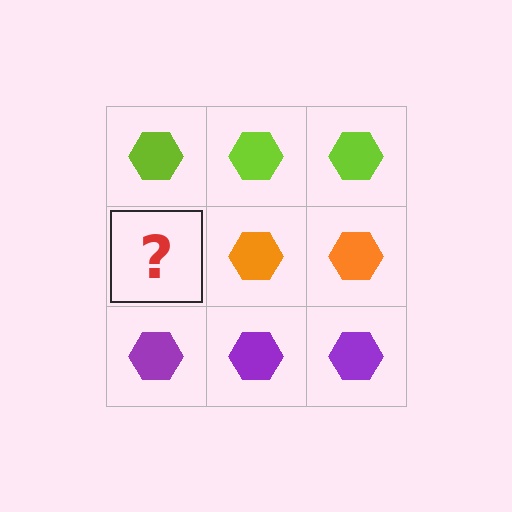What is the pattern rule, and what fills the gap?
The rule is that each row has a consistent color. The gap should be filled with an orange hexagon.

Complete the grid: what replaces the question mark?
The question mark should be replaced with an orange hexagon.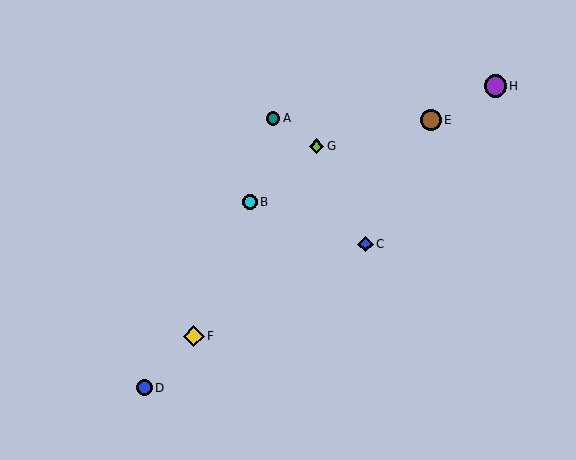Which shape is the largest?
The purple circle (labeled H) is the largest.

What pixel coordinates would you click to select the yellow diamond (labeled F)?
Click at (194, 336) to select the yellow diamond F.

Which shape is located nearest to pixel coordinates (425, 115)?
The brown circle (labeled E) at (431, 120) is nearest to that location.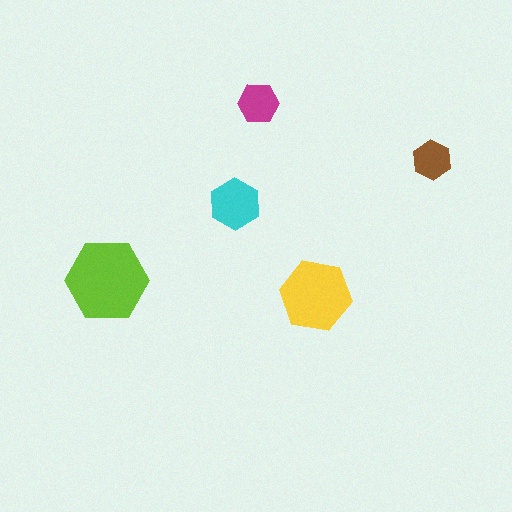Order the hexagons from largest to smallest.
the lime one, the yellow one, the cyan one, the magenta one, the brown one.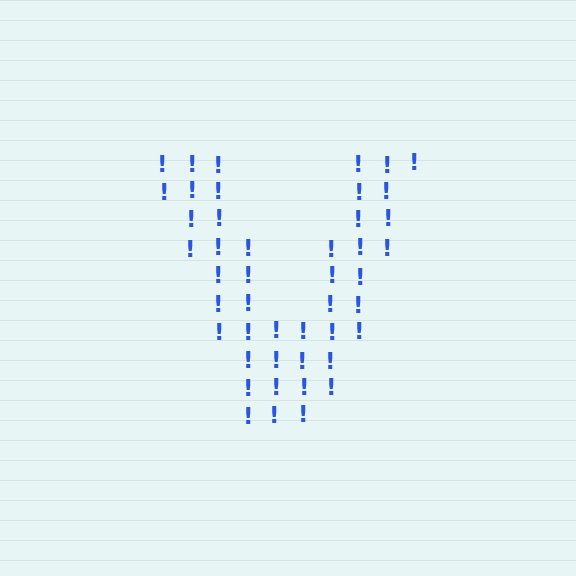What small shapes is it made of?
It is made of small exclamation marks.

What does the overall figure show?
The overall figure shows the letter V.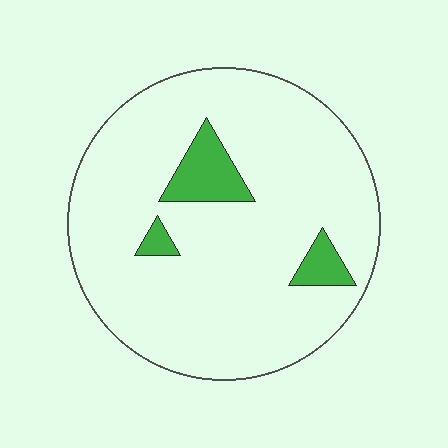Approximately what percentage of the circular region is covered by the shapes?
Approximately 10%.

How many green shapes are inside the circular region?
3.